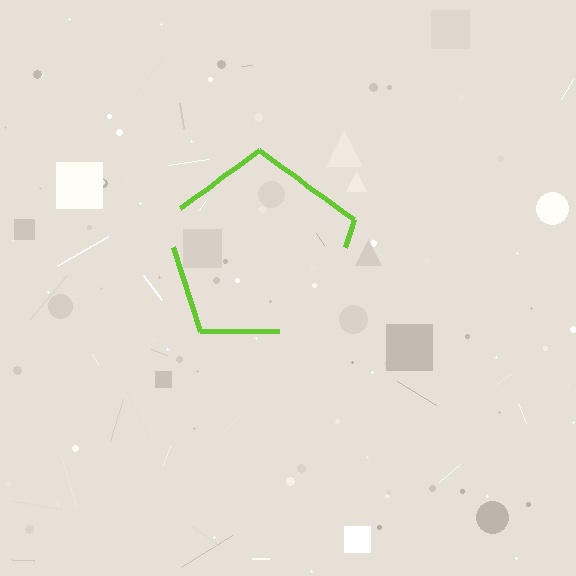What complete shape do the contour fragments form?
The contour fragments form a pentagon.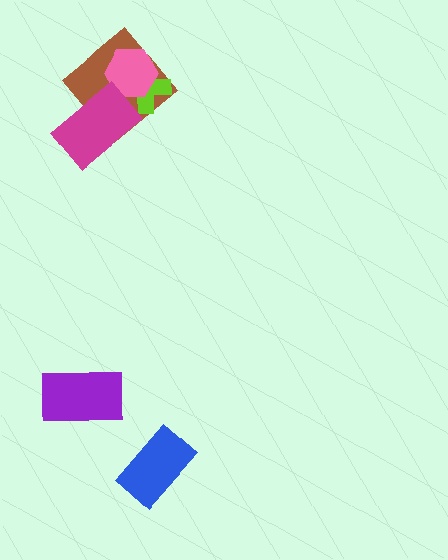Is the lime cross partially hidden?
Yes, it is partially covered by another shape.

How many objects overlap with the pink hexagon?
2 objects overlap with the pink hexagon.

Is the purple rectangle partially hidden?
No, no other shape covers it.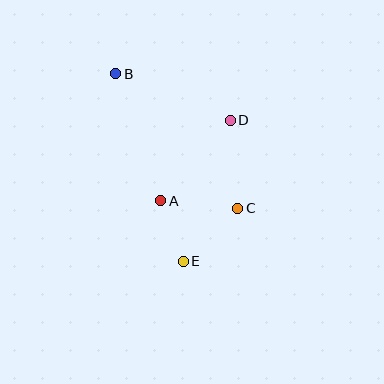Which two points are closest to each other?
Points A and E are closest to each other.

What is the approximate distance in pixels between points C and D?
The distance between C and D is approximately 88 pixels.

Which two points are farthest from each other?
Points B and E are farthest from each other.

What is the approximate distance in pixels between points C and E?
The distance between C and E is approximately 76 pixels.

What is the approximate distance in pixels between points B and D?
The distance between B and D is approximately 124 pixels.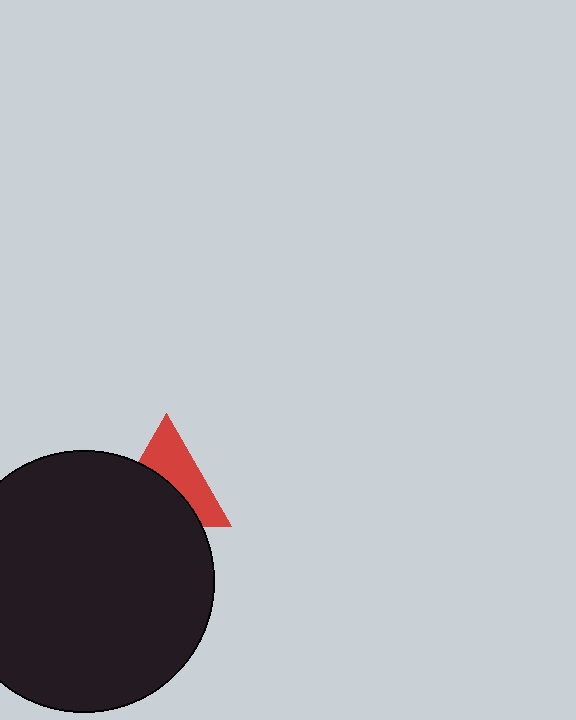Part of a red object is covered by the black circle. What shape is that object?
It is a triangle.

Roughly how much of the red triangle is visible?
About half of it is visible (roughly 49%).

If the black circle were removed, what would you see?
You would see the complete red triangle.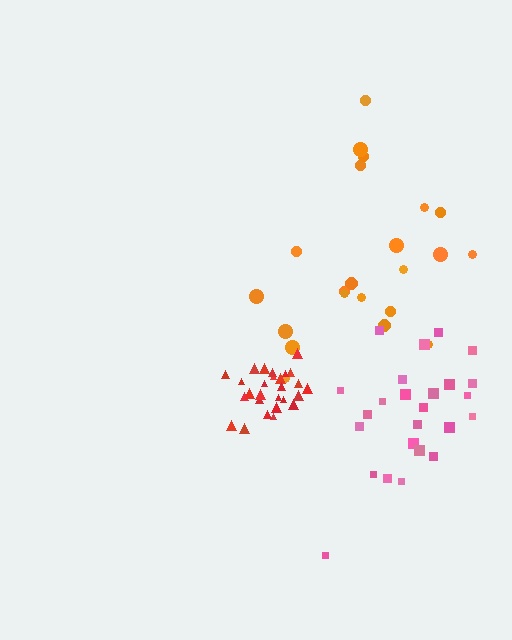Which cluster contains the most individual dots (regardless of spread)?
Red (28).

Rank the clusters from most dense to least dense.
red, pink, orange.